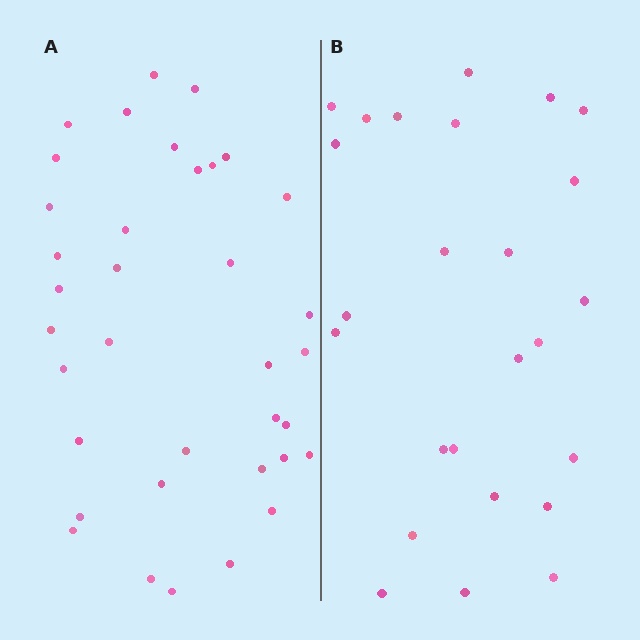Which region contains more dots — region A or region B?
Region A (the left region) has more dots.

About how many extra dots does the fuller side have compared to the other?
Region A has roughly 12 or so more dots than region B.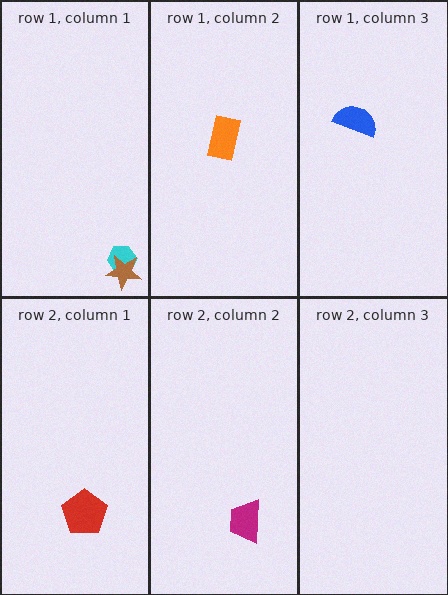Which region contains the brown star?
The row 1, column 1 region.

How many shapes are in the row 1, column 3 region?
1.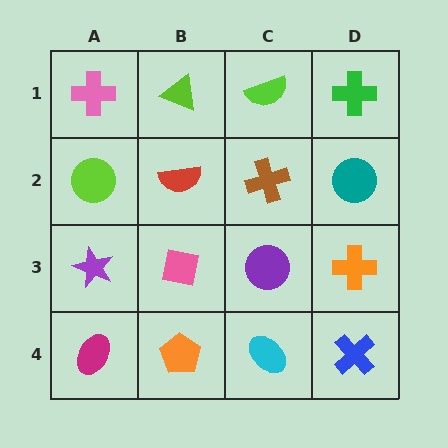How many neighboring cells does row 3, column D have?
3.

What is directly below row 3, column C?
A cyan ellipse.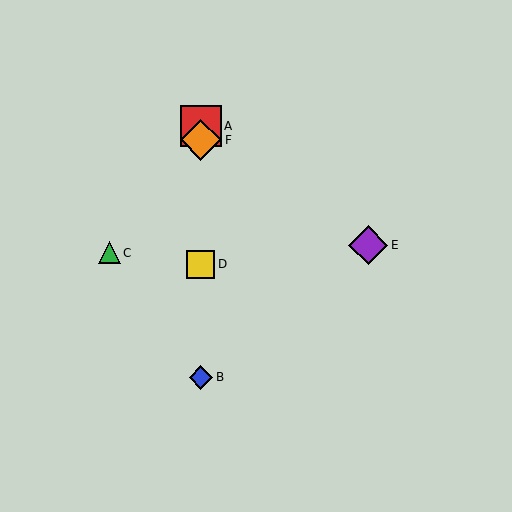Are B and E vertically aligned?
No, B is at x≈201 and E is at x≈368.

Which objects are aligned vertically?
Objects A, B, D, F are aligned vertically.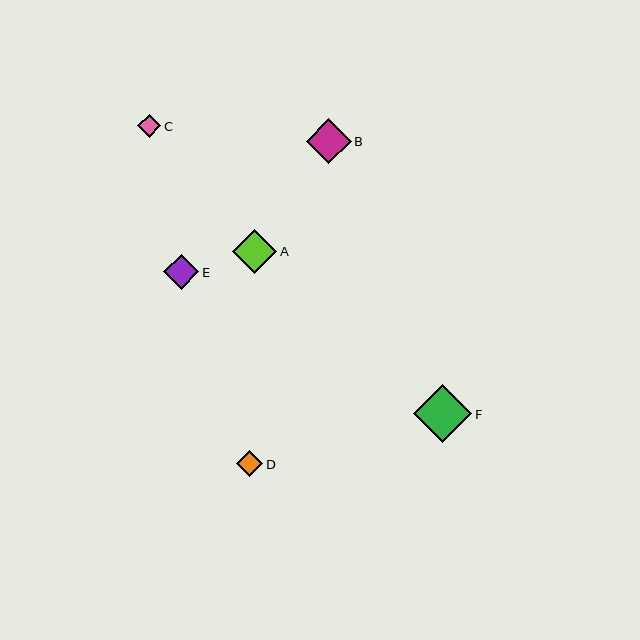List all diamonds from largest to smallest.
From largest to smallest: F, B, A, E, D, C.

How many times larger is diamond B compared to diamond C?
Diamond B is approximately 2.0 times the size of diamond C.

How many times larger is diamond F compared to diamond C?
Diamond F is approximately 2.5 times the size of diamond C.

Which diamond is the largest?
Diamond F is the largest with a size of approximately 58 pixels.